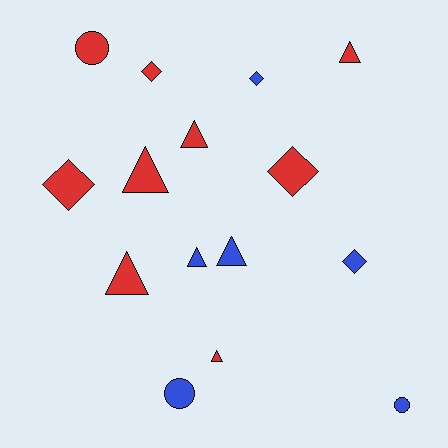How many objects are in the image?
There are 15 objects.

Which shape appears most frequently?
Triangle, with 7 objects.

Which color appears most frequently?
Red, with 9 objects.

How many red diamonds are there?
There are 3 red diamonds.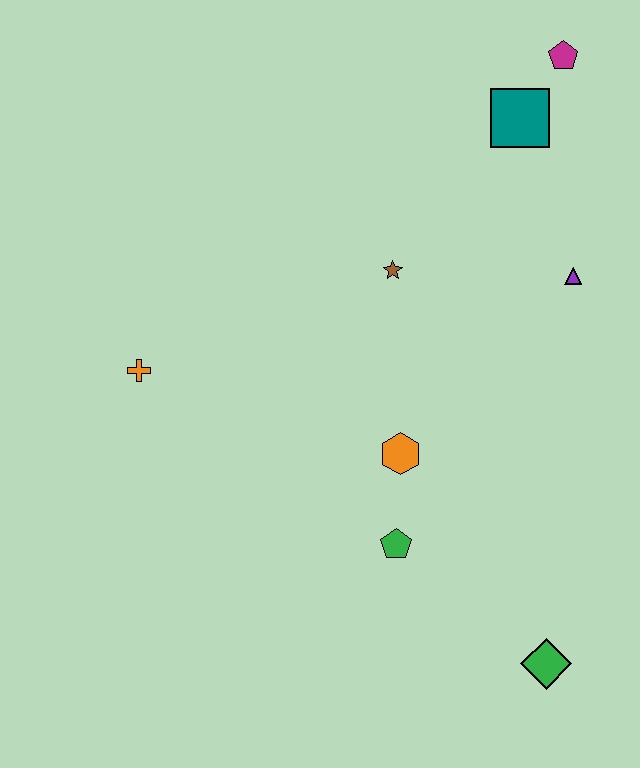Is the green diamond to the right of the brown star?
Yes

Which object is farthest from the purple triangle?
The orange cross is farthest from the purple triangle.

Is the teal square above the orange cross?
Yes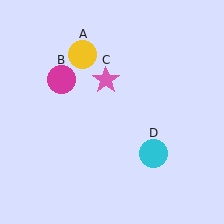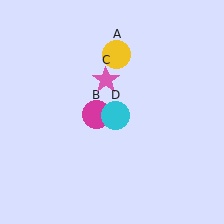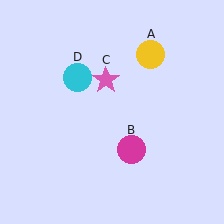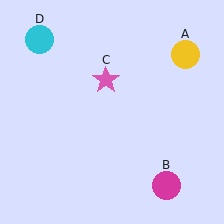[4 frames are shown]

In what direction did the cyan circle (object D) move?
The cyan circle (object D) moved up and to the left.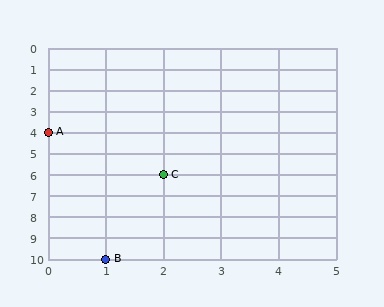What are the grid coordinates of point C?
Point C is at grid coordinates (2, 6).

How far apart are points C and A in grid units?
Points C and A are 2 columns and 2 rows apart (about 2.8 grid units diagonally).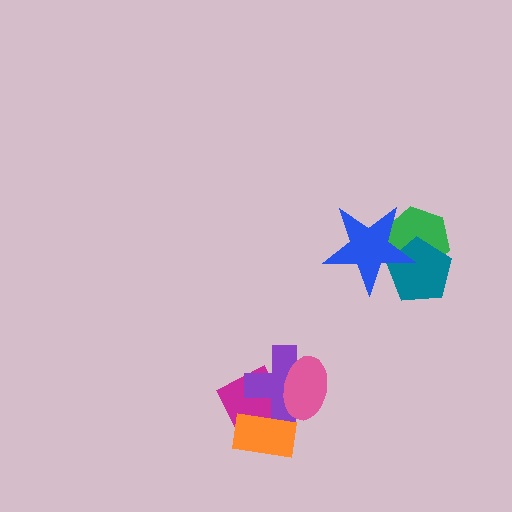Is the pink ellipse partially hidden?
No, no other shape covers it.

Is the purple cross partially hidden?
Yes, it is partially covered by another shape.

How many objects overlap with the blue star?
2 objects overlap with the blue star.